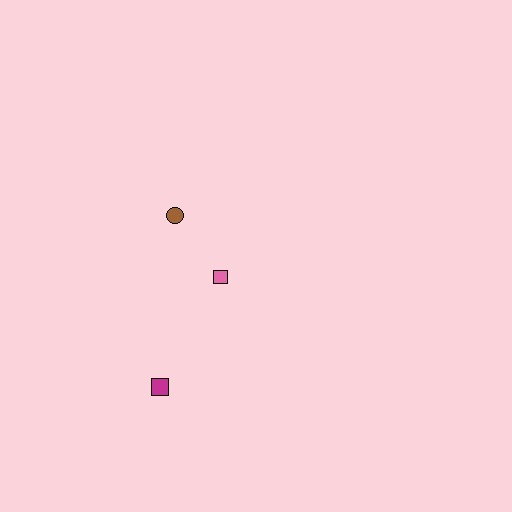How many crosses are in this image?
There are no crosses.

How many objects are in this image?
There are 3 objects.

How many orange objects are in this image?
There are no orange objects.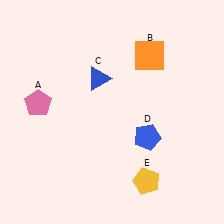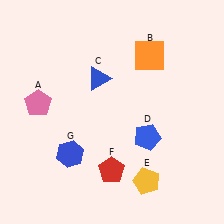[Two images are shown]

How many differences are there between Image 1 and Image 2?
There are 2 differences between the two images.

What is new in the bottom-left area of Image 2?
A red pentagon (F) was added in the bottom-left area of Image 2.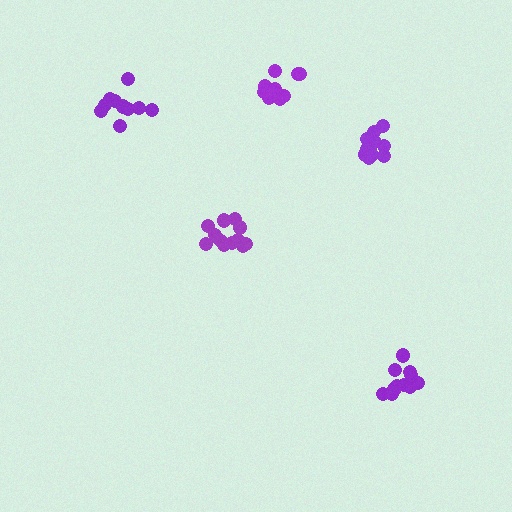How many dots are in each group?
Group 1: 14 dots, Group 2: 13 dots, Group 3: 9 dots, Group 4: 10 dots, Group 5: 12 dots (58 total).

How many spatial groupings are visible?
There are 5 spatial groupings.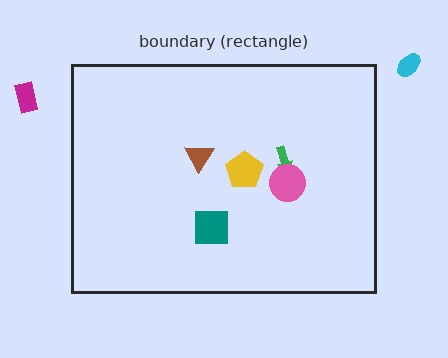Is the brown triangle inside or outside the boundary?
Inside.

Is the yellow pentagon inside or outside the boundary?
Inside.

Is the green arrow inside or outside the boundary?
Inside.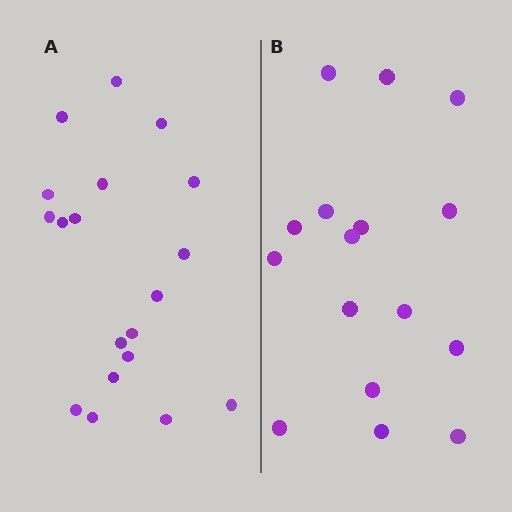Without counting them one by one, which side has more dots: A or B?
Region A (the left region) has more dots.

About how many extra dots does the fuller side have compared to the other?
Region A has just a few more — roughly 2 or 3 more dots than region B.